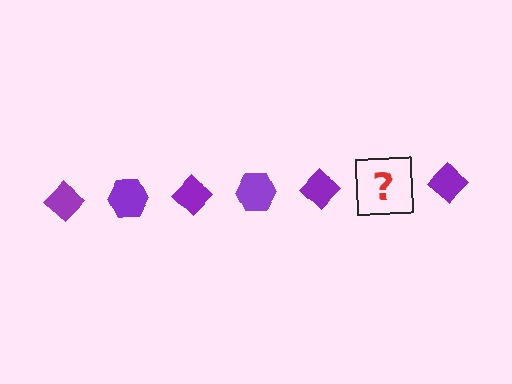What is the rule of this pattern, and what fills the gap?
The rule is that the pattern cycles through diamond, hexagon shapes in purple. The gap should be filled with a purple hexagon.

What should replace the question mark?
The question mark should be replaced with a purple hexagon.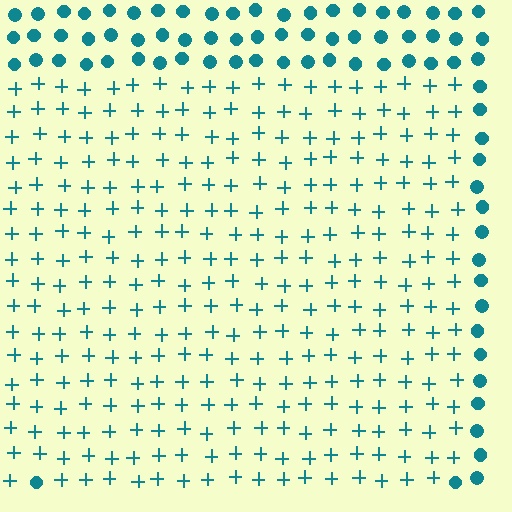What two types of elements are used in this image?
The image uses plus signs inside the rectangle region and circles outside it.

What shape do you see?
I see a rectangle.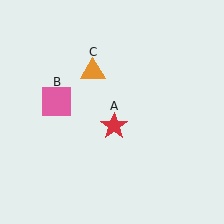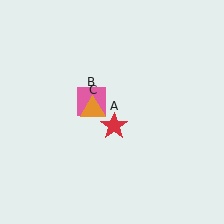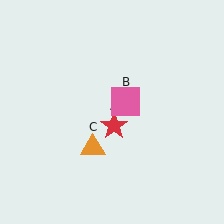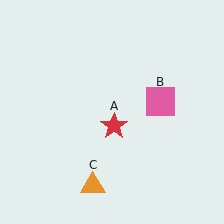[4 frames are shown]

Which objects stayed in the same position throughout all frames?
Red star (object A) remained stationary.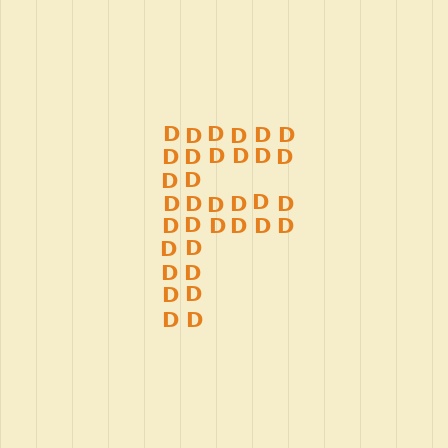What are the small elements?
The small elements are letter D's.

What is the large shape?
The large shape is the letter F.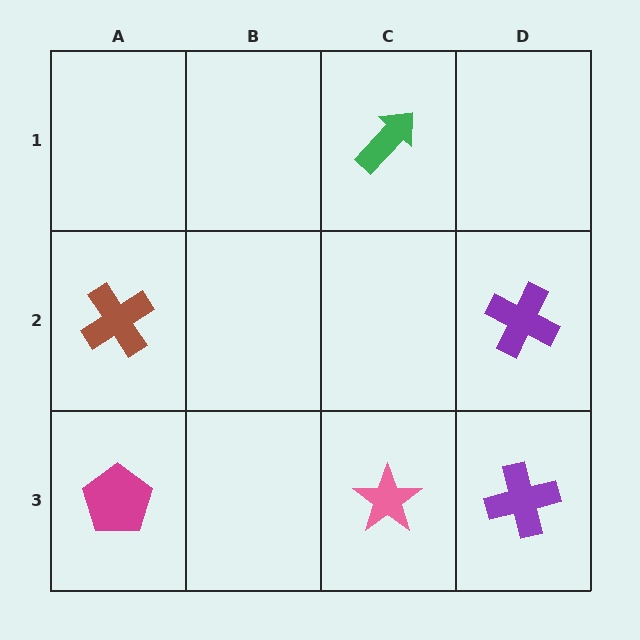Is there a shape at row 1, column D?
No, that cell is empty.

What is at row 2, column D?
A purple cross.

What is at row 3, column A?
A magenta pentagon.